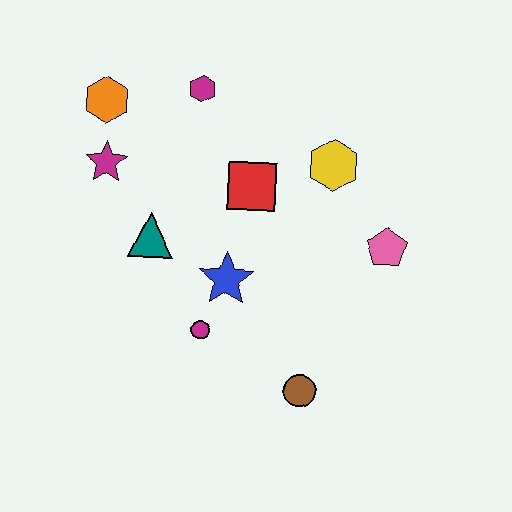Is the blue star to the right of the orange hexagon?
Yes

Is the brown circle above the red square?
No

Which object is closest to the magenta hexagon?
The orange hexagon is closest to the magenta hexagon.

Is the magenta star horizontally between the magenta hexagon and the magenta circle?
No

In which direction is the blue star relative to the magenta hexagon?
The blue star is below the magenta hexagon.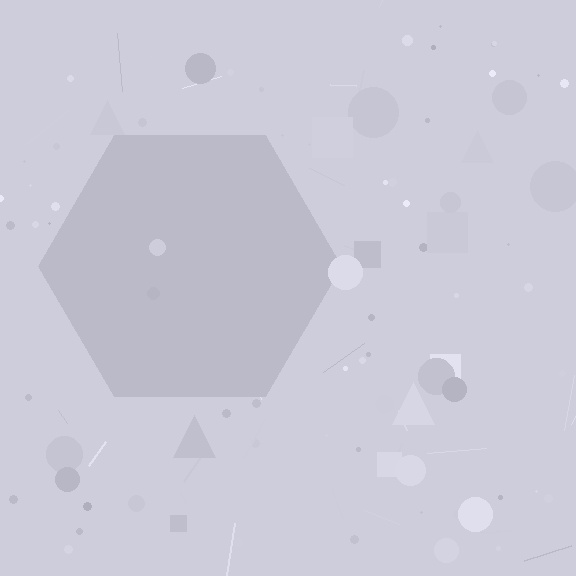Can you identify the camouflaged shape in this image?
The camouflaged shape is a hexagon.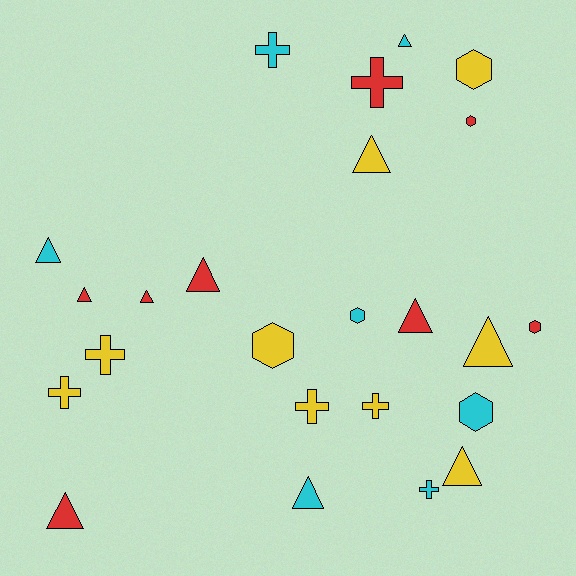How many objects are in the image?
There are 24 objects.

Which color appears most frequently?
Yellow, with 9 objects.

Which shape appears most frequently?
Triangle, with 11 objects.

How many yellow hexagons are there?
There are 2 yellow hexagons.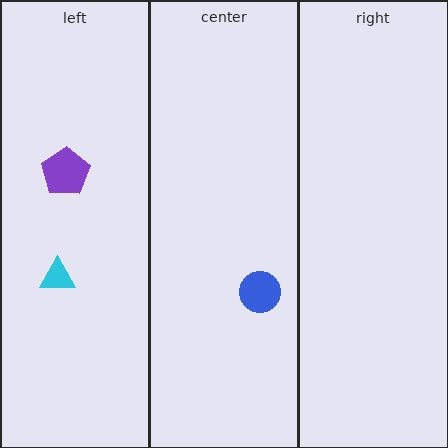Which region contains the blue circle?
The center region.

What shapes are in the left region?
The cyan triangle, the purple pentagon.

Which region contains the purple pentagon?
The left region.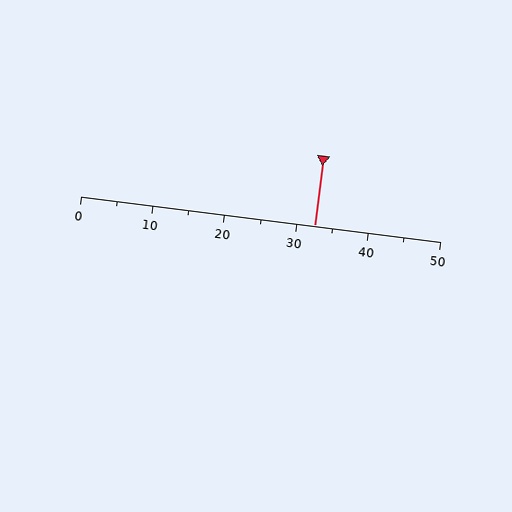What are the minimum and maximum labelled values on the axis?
The axis runs from 0 to 50.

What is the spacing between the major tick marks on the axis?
The major ticks are spaced 10 apart.